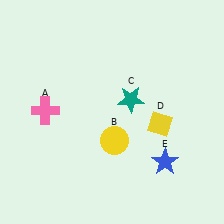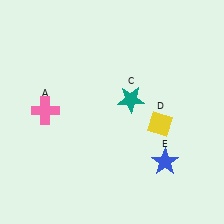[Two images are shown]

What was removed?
The yellow circle (B) was removed in Image 2.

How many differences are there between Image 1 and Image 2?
There is 1 difference between the two images.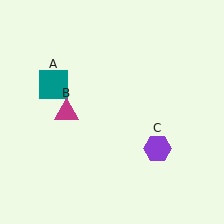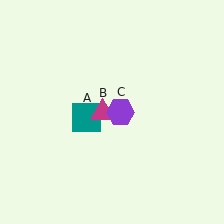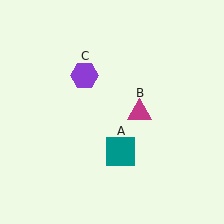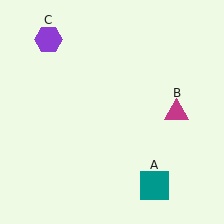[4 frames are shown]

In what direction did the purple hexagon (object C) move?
The purple hexagon (object C) moved up and to the left.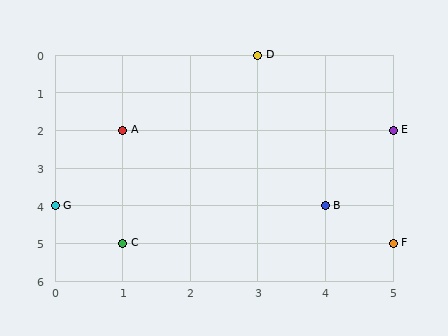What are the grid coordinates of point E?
Point E is at grid coordinates (5, 2).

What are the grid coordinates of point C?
Point C is at grid coordinates (1, 5).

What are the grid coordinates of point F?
Point F is at grid coordinates (5, 5).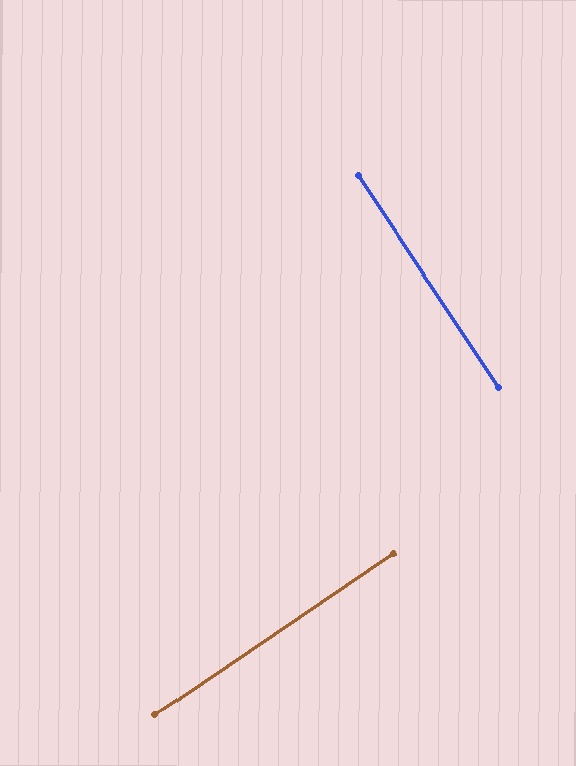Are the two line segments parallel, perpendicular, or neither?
Perpendicular — they meet at approximately 90°.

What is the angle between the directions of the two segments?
Approximately 90 degrees.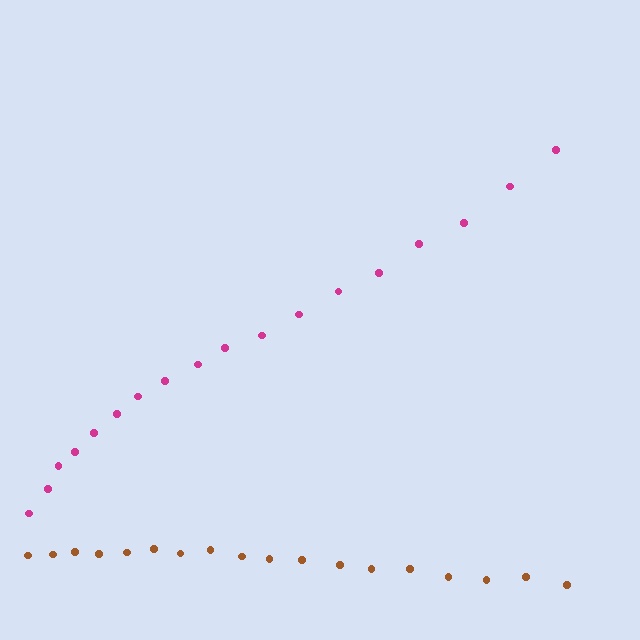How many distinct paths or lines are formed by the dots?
There are 2 distinct paths.